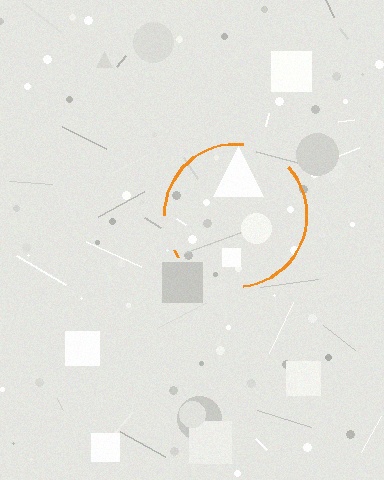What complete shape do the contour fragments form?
The contour fragments form a circle.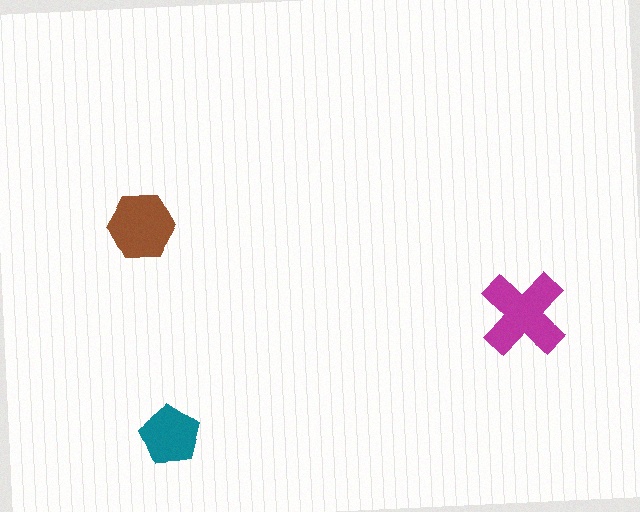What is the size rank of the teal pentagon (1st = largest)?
3rd.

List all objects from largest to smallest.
The magenta cross, the brown hexagon, the teal pentagon.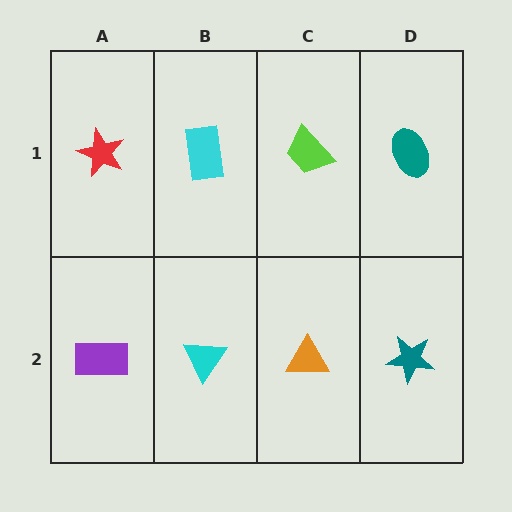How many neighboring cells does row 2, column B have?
3.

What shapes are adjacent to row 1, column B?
A cyan triangle (row 2, column B), a red star (row 1, column A), a lime trapezoid (row 1, column C).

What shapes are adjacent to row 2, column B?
A cyan rectangle (row 1, column B), a purple rectangle (row 2, column A), an orange triangle (row 2, column C).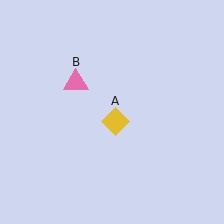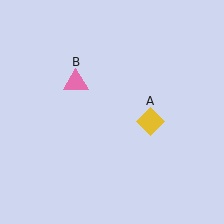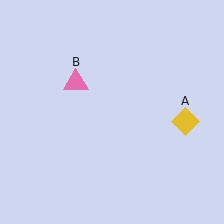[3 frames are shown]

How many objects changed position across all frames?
1 object changed position: yellow diamond (object A).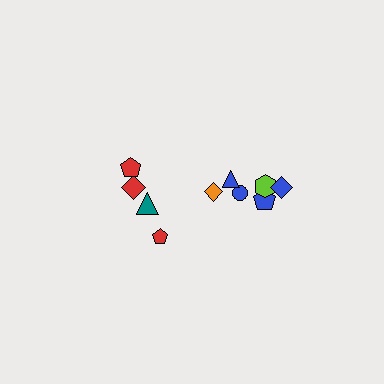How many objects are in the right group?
There are 6 objects.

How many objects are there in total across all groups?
There are 10 objects.